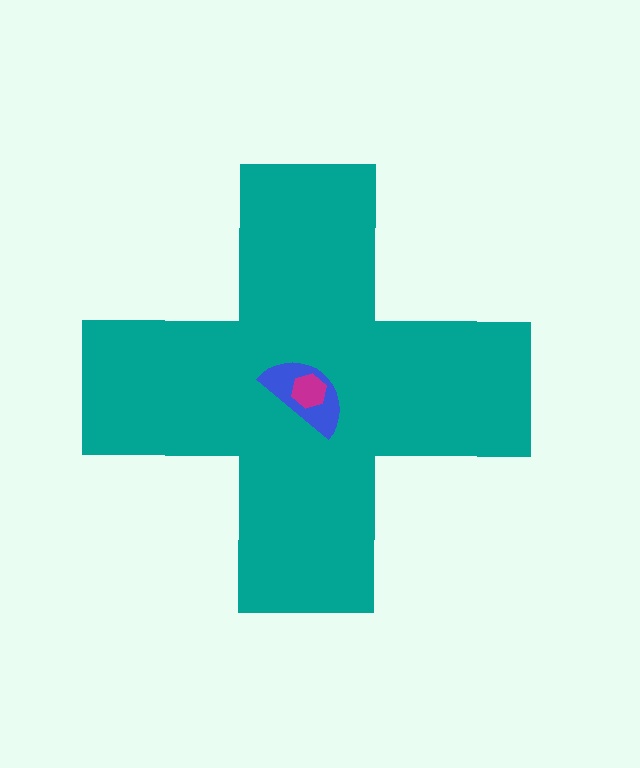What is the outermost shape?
The teal cross.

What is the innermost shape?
The magenta hexagon.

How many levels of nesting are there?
3.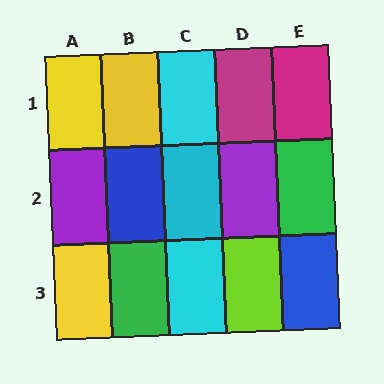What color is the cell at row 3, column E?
Blue.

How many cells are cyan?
3 cells are cyan.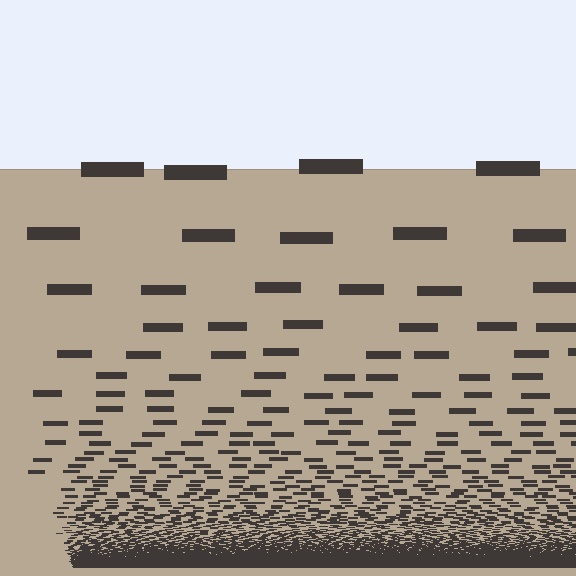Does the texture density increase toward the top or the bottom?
Density increases toward the bottom.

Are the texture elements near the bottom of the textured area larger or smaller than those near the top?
Smaller. The gradient is inverted — elements near the bottom are smaller and denser.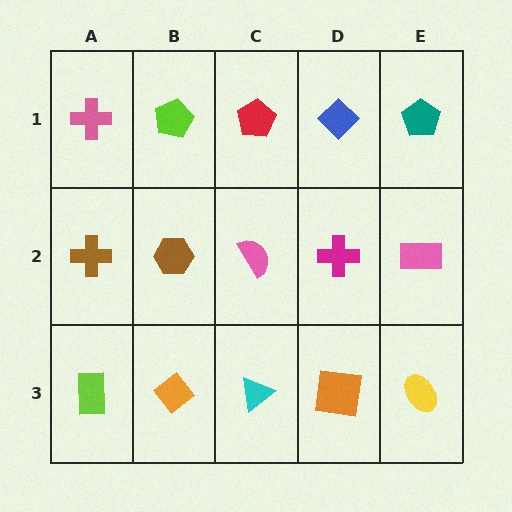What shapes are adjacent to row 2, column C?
A red pentagon (row 1, column C), a cyan triangle (row 3, column C), a brown hexagon (row 2, column B), a magenta cross (row 2, column D).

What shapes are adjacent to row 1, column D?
A magenta cross (row 2, column D), a red pentagon (row 1, column C), a teal pentagon (row 1, column E).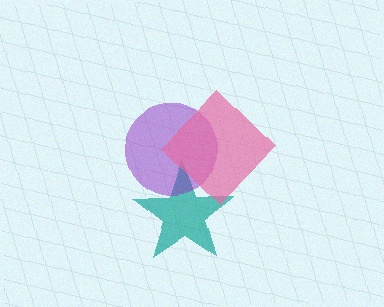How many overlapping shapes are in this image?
There are 3 overlapping shapes in the image.